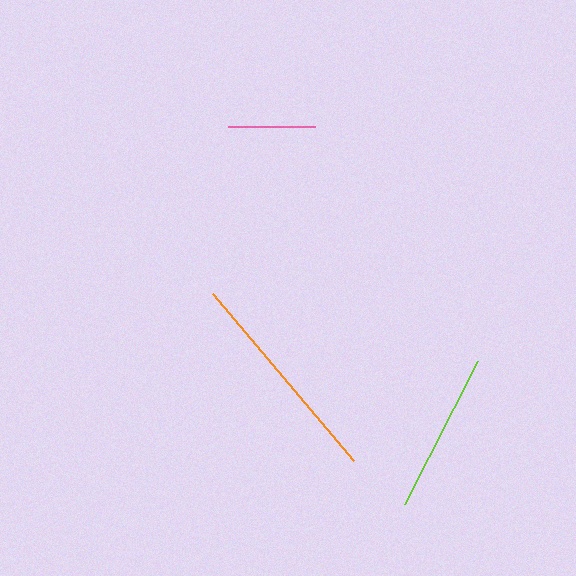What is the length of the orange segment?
The orange segment is approximately 219 pixels long.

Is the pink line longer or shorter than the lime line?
The lime line is longer than the pink line.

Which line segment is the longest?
The orange line is the longest at approximately 219 pixels.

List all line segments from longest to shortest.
From longest to shortest: orange, lime, pink.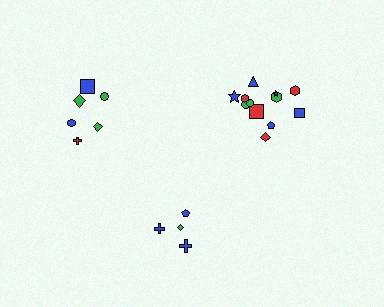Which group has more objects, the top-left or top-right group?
The top-right group.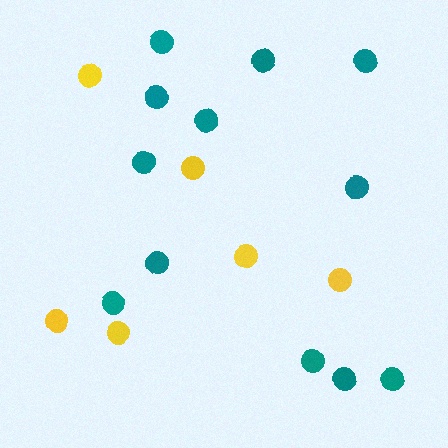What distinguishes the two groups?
There are 2 groups: one group of yellow circles (6) and one group of teal circles (12).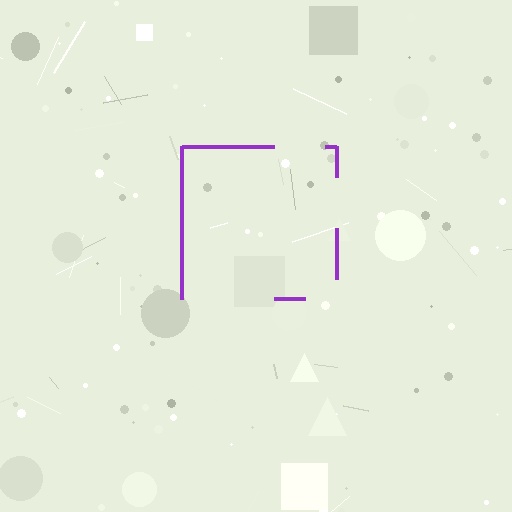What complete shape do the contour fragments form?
The contour fragments form a square.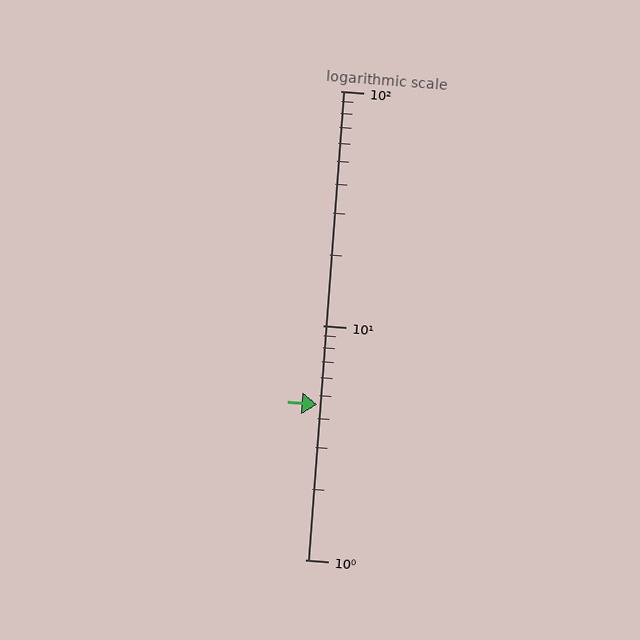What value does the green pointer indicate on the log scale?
The pointer indicates approximately 4.6.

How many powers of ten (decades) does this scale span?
The scale spans 2 decades, from 1 to 100.